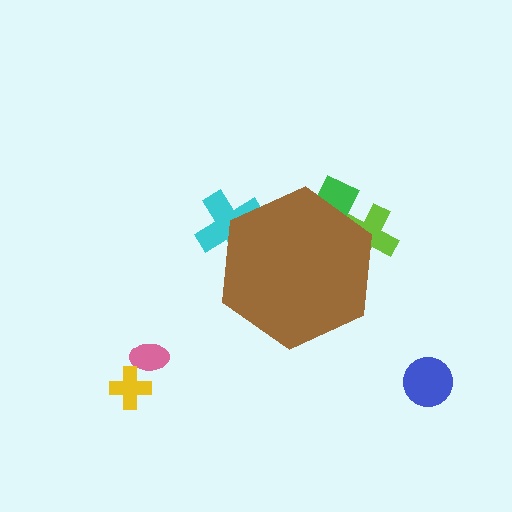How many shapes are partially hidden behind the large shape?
3 shapes are partially hidden.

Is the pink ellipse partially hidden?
No, the pink ellipse is fully visible.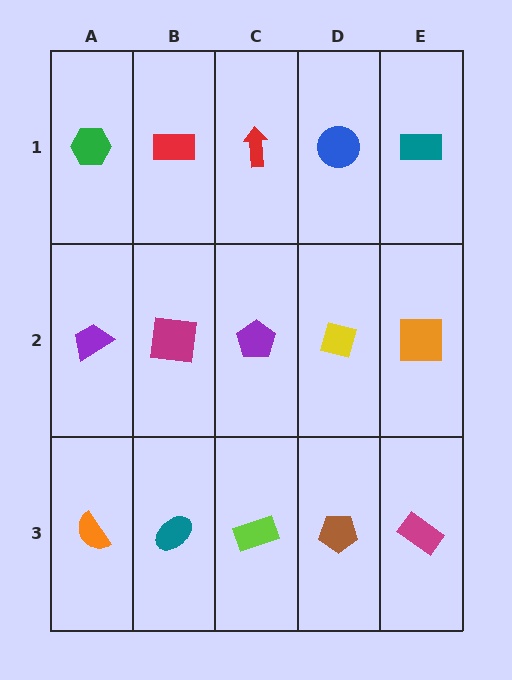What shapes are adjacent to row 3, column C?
A purple pentagon (row 2, column C), a teal ellipse (row 3, column B), a brown pentagon (row 3, column D).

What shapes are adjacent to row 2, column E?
A teal rectangle (row 1, column E), a magenta rectangle (row 3, column E), a yellow square (row 2, column D).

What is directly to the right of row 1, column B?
A red arrow.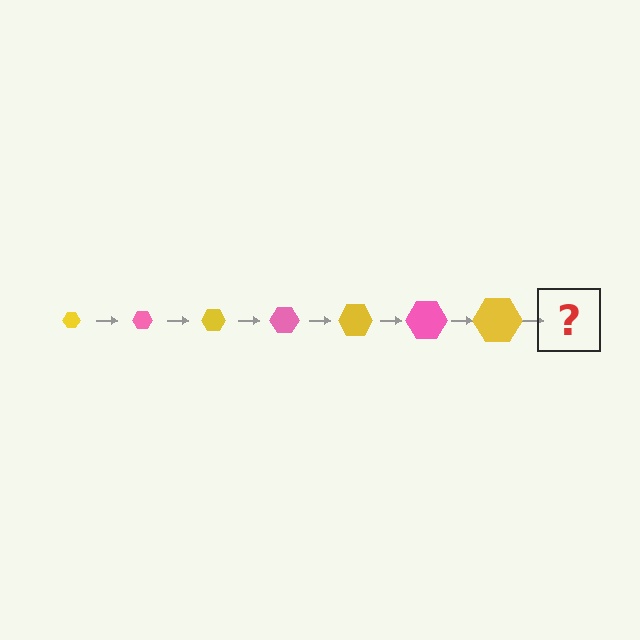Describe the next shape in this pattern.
It should be a pink hexagon, larger than the previous one.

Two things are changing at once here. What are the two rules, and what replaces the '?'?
The two rules are that the hexagon grows larger each step and the color cycles through yellow and pink. The '?' should be a pink hexagon, larger than the previous one.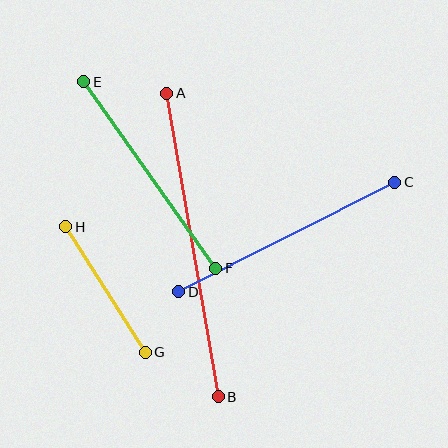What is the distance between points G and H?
The distance is approximately 149 pixels.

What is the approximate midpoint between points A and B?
The midpoint is at approximately (192, 245) pixels.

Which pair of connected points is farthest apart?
Points A and B are farthest apart.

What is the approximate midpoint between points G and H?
The midpoint is at approximately (105, 289) pixels.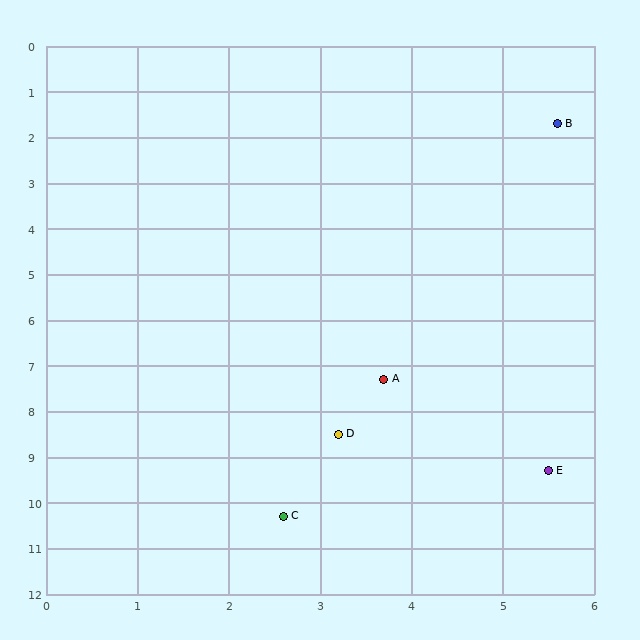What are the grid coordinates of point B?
Point B is at approximately (5.6, 1.7).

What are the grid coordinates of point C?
Point C is at approximately (2.6, 10.3).